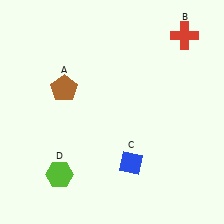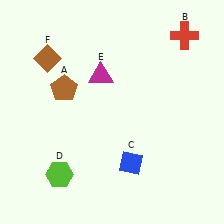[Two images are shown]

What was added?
A magenta triangle (E), a brown diamond (F) were added in Image 2.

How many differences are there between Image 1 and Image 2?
There are 2 differences between the two images.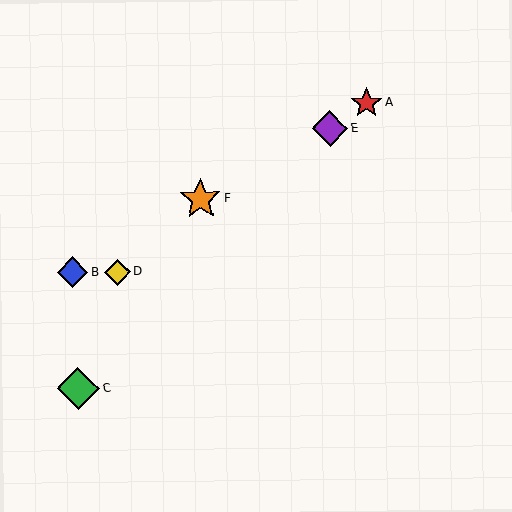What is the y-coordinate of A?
Object A is at y≈103.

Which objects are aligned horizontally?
Objects B, D are aligned horizontally.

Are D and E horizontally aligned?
No, D is at y≈272 and E is at y≈129.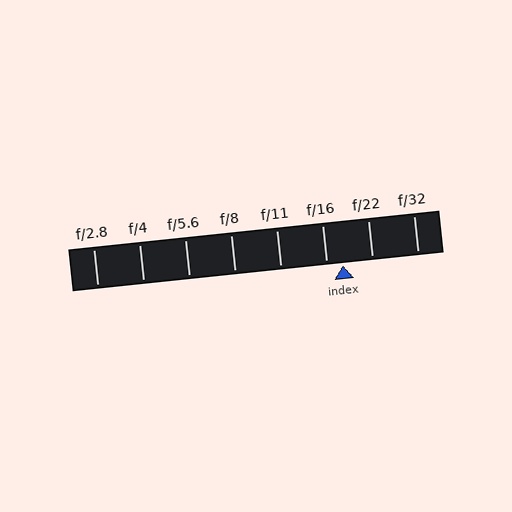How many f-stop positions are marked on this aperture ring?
There are 8 f-stop positions marked.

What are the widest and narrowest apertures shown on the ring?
The widest aperture shown is f/2.8 and the narrowest is f/32.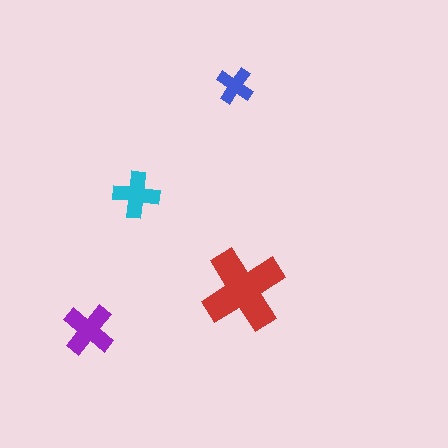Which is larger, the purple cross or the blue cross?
The purple one.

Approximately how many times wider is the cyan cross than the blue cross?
About 1.5 times wider.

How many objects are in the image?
There are 4 objects in the image.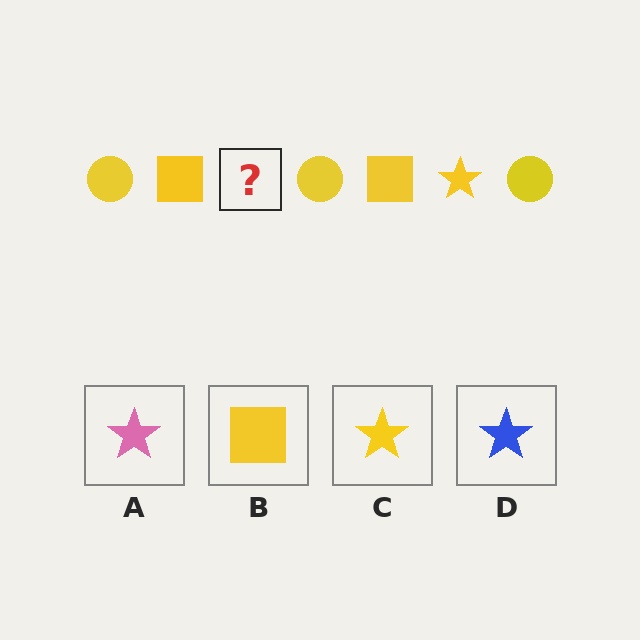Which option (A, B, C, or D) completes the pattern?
C.